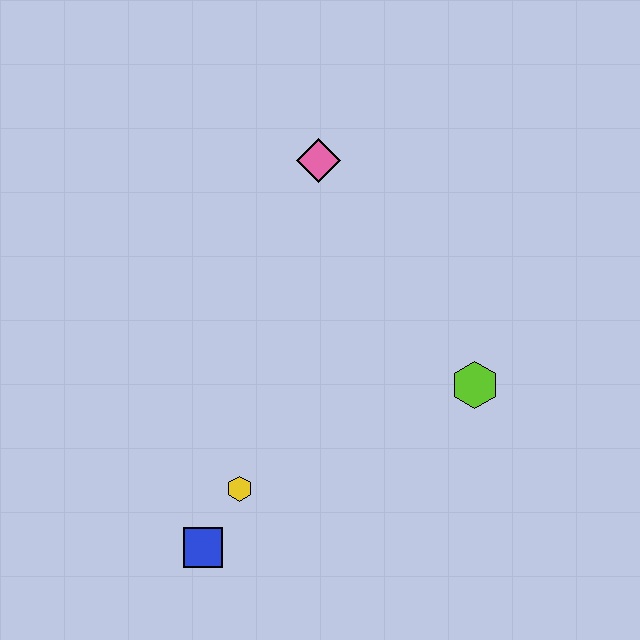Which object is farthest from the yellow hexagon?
The pink diamond is farthest from the yellow hexagon.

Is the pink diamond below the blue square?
No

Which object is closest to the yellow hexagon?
The blue square is closest to the yellow hexagon.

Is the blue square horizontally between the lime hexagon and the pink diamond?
No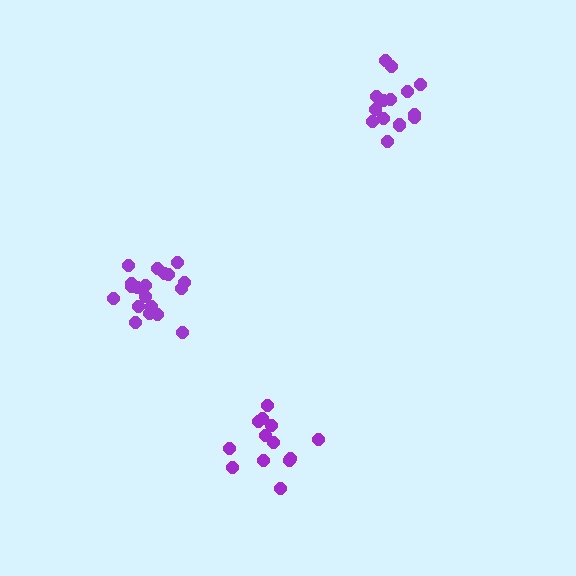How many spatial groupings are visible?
There are 3 spatial groupings.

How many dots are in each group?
Group 1: 14 dots, Group 2: 19 dots, Group 3: 13 dots (46 total).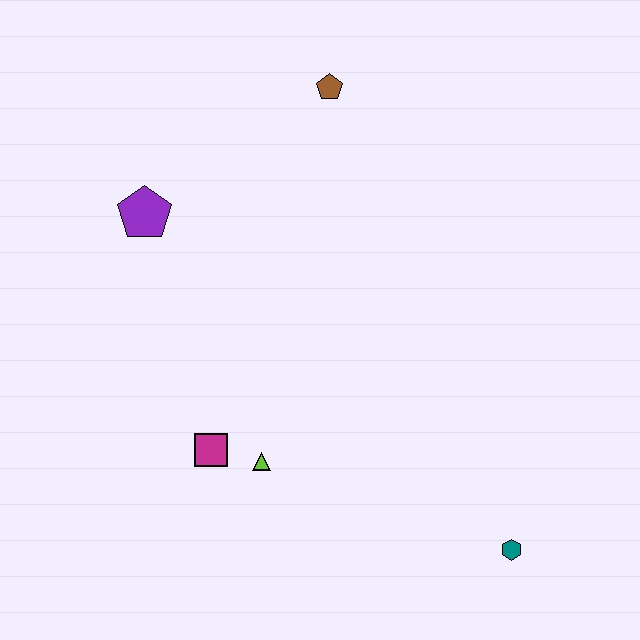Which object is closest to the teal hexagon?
The lime triangle is closest to the teal hexagon.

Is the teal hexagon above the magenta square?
No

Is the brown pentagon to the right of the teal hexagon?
No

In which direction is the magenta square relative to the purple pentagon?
The magenta square is below the purple pentagon.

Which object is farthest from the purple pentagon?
The teal hexagon is farthest from the purple pentagon.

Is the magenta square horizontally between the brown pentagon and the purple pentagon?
Yes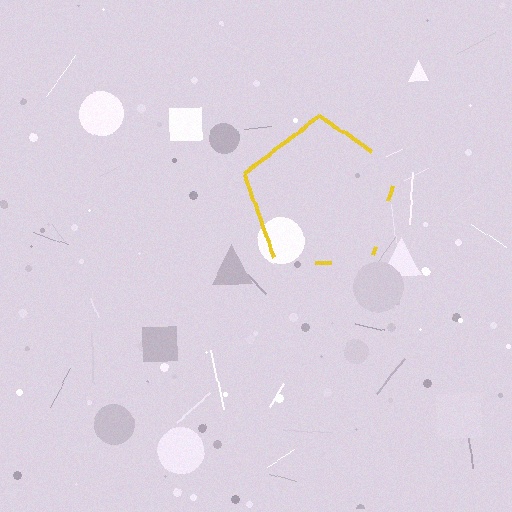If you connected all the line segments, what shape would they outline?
They would outline a pentagon.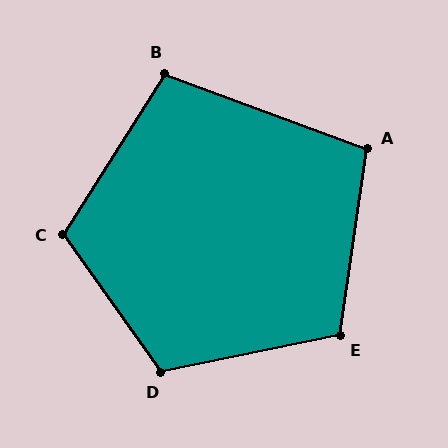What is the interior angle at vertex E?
Approximately 110 degrees (obtuse).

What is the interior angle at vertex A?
Approximately 102 degrees (obtuse).